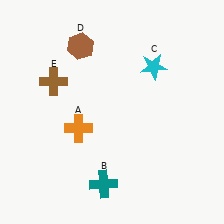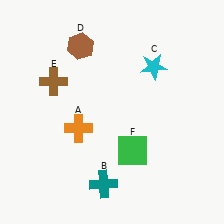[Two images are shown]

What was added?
A green square (F) was added in Image 2.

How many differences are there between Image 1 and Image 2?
There is 1 difference between the two images.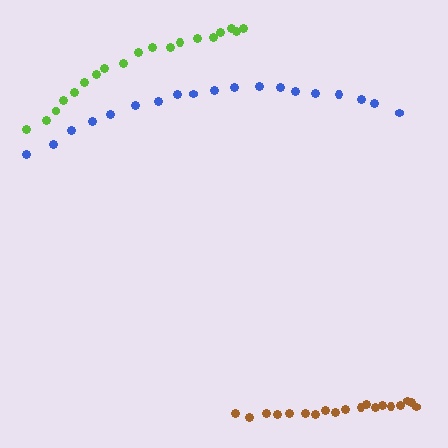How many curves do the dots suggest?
There are 3 distinct paths.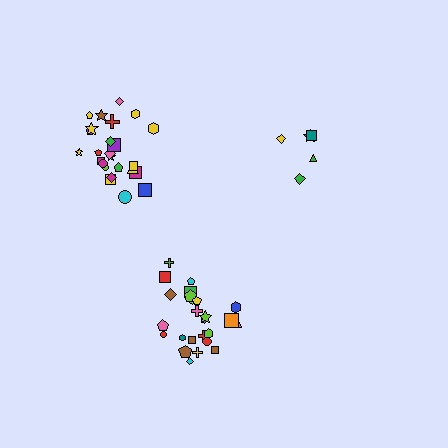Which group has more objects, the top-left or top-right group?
The top-left group.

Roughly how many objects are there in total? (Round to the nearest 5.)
Roughly 55 objects in total.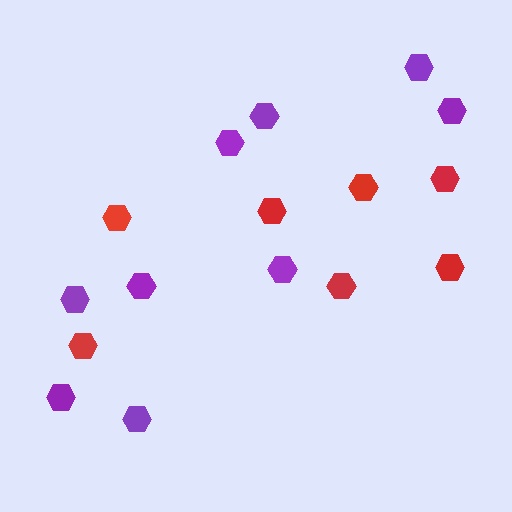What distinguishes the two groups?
There are 2 groups: one group of red hexagons (7) and one group of purple hexagons (9).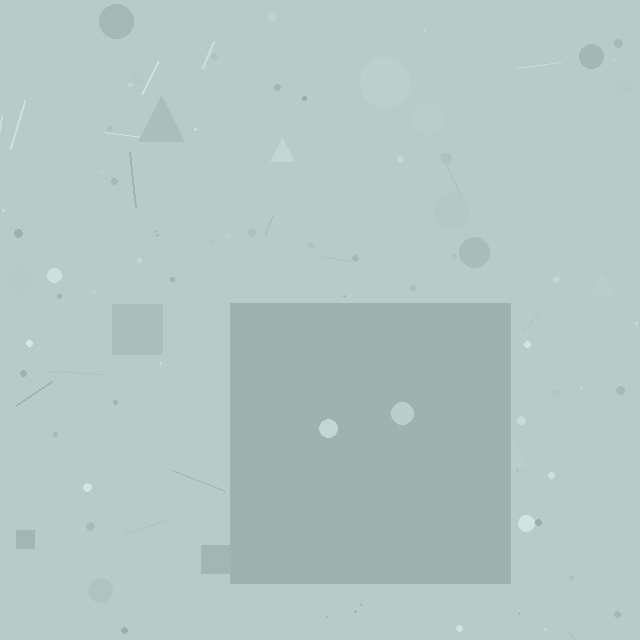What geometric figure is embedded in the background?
A square is embedded in the background.